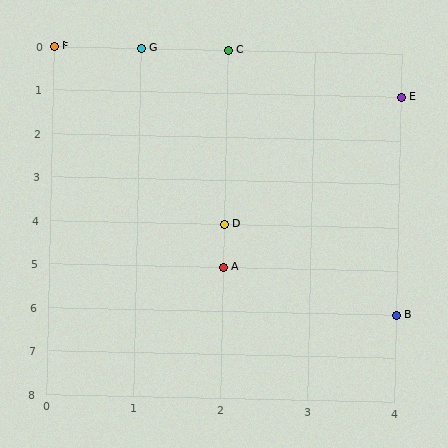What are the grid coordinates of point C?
Point C is at grid coordinates (2, 0).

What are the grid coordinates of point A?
Point A is at grid coordinates (2, 5).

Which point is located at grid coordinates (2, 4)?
Point D is at (2, 4).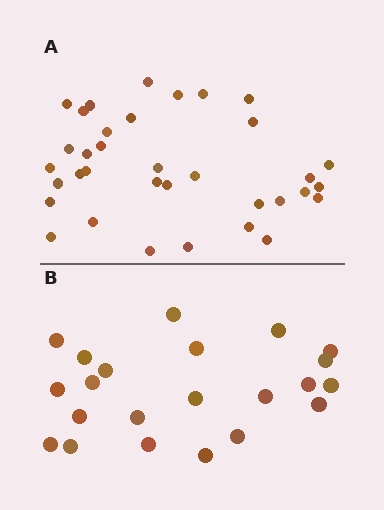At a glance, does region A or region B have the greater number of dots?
Region A (the top region) has more dots.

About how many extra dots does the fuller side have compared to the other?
Region A has approximately 15 more dots than region B.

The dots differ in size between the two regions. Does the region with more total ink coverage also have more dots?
No. Region B has more total ink coverage because its dots are larger, but region A actually contains more individual dots. Total area can be misleading — the number of items is what matters here.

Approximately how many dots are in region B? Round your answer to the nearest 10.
About 20 dots. (The exact count is 22, which rounds to 20.)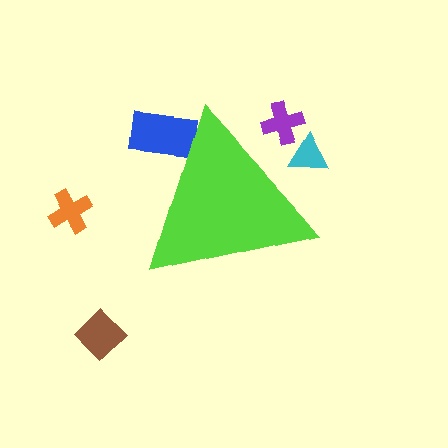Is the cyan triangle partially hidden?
Yes, the cyan triangle is partially hidden behind the lime triangle.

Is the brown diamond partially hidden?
No, the brown diamond is fully visible.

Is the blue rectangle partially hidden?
Yes, the blue rectangle is partially hidden behind the lime triangle.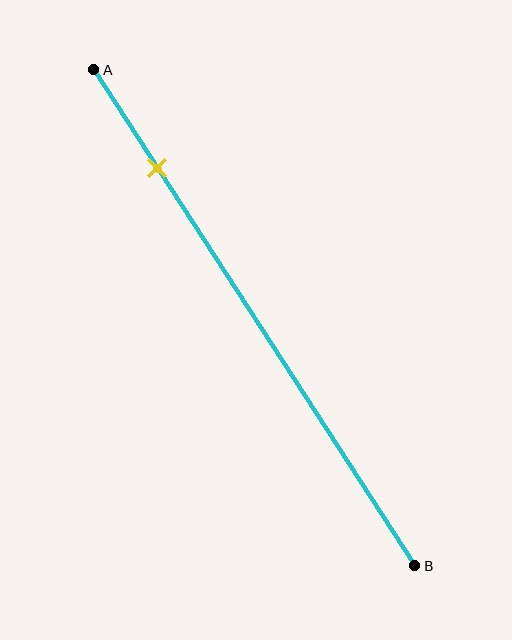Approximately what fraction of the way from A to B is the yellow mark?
The yellow mark is approximately 20% of the way from A to B.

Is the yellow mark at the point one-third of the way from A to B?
No, the mark is at about 20% from A, not at the 33% one-third point.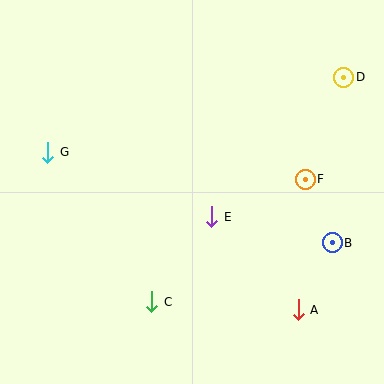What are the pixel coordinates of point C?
Point C is at (152, 302).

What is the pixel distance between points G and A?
The distance between G and A is 296 pixels.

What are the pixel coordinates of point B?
Point B is at (332, 243).